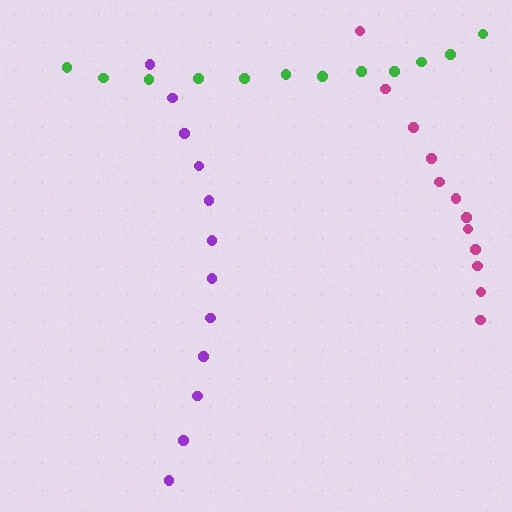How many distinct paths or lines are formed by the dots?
There are 3 distinct paths.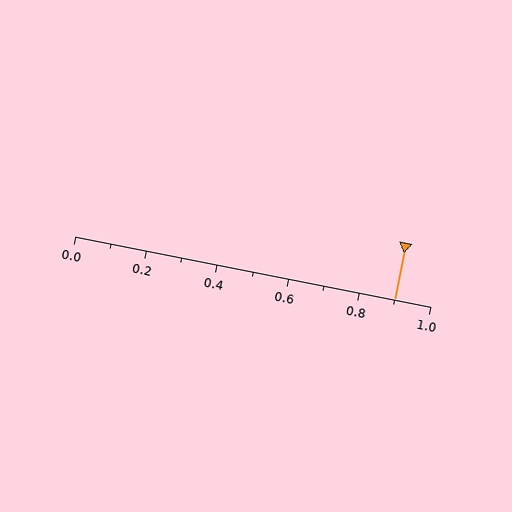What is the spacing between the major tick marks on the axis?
The major ticks are spaced 0.2 apart.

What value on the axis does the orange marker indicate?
The marker indicates approximately 0.9.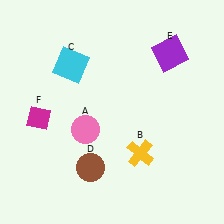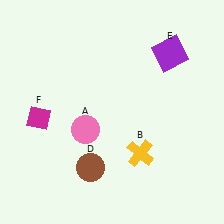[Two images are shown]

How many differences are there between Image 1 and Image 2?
There is 1 difference between the two images.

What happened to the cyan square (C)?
The cyan square (C) was removed in Image 2. It was in the top-left area of Image 1.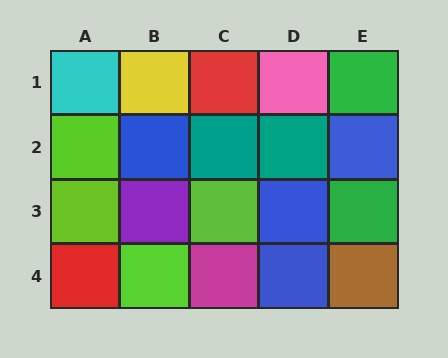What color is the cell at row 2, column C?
Teal.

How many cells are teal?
2 cells are teal.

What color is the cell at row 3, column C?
Lime.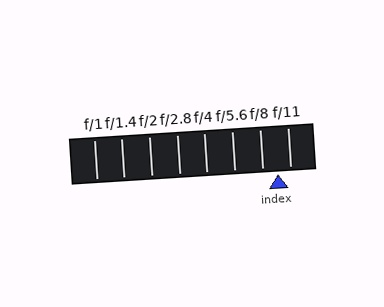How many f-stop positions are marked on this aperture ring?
There are 8 f-stop positions marked.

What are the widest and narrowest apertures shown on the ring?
The widest aperture shown is f/1 and the narrowest is f/11.